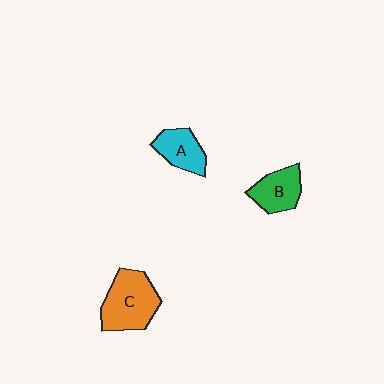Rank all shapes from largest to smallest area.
From largest to smallest: C (orange), B (green), A (cyan).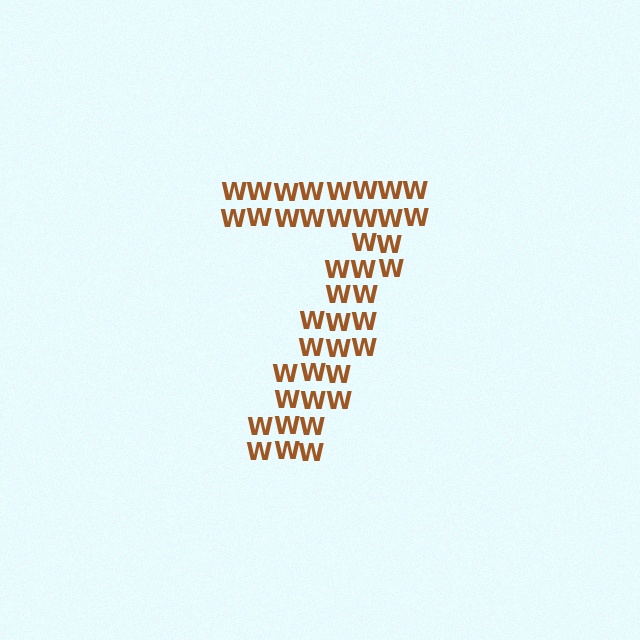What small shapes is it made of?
It is made of small letter W's.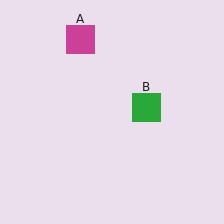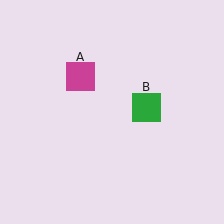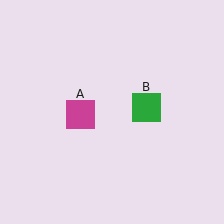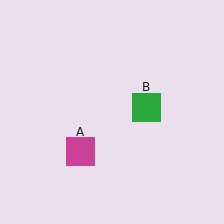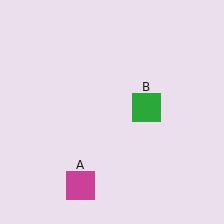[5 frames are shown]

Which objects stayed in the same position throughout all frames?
Green square (object B) remained stationary.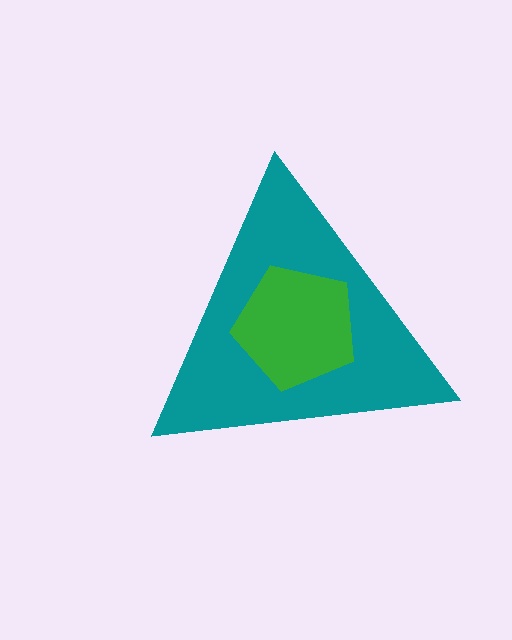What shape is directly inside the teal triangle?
The green pentagon.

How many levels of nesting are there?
2.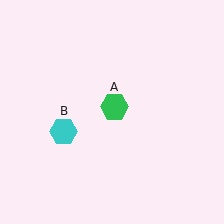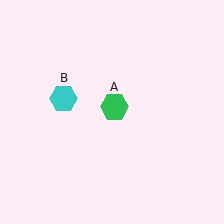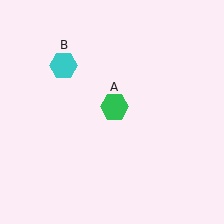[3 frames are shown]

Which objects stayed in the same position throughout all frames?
Green hexagon (object A) remained stationary.